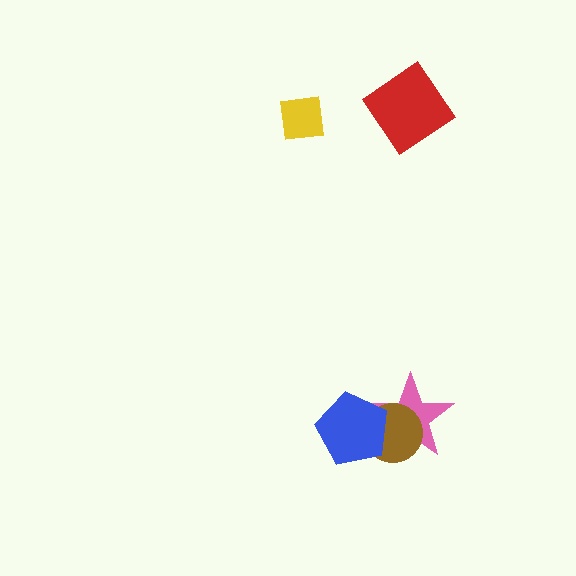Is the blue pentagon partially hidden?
No, no other shape covers it.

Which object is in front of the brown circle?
The blue pentagon is in front of the brown circle.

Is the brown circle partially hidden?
Yes, it is partially covered by another shape.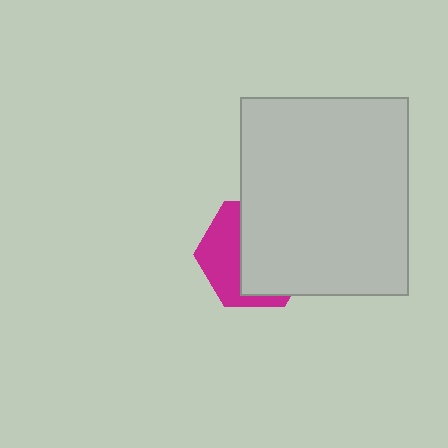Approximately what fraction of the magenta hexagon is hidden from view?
Roughly 60% of the magenta hexagon is hidden behind the light gray rectangle.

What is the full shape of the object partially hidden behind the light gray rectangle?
The partially hidden object is a magenta hexagon.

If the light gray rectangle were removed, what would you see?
You would see the complete magenta hexagon.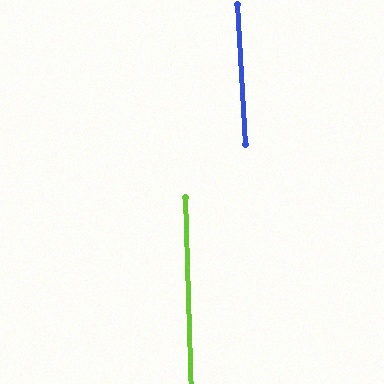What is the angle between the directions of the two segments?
Approximately 2 degrees.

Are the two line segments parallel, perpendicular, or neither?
Parallel — their directions differ by only 1.6°.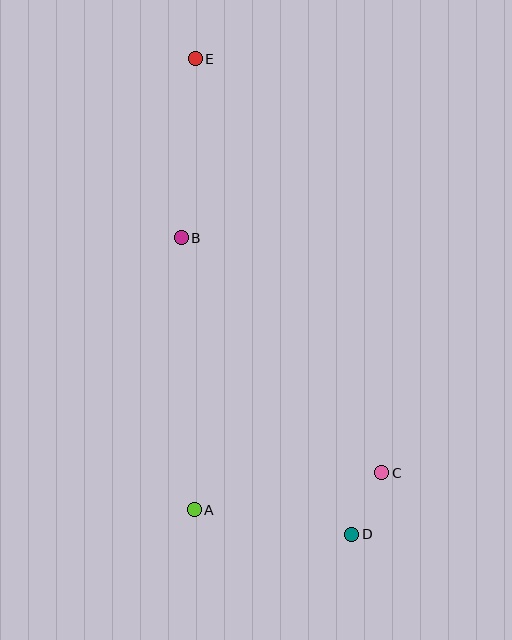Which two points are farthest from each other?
Points D and E are farthest from each other.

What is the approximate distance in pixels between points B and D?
The distance between B and D is approximately 342 pixels.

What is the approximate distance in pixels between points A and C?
The distance between A and C is approximately 192 pixels.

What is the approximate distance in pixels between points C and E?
The distance between C and E is approximately 454 pixels.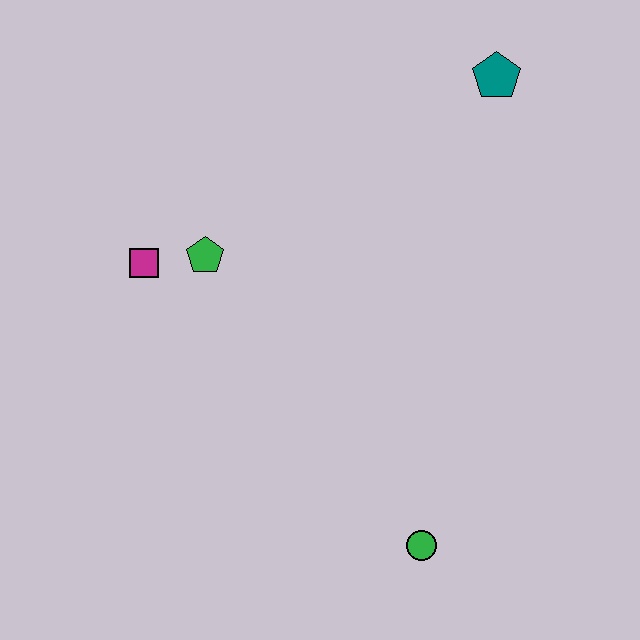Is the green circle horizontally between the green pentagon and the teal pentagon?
Yes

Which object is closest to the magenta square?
The green pentagon is closest to the magenta square.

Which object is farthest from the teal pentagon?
The green circle is farthest from the teal pentagon.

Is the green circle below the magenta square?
Yes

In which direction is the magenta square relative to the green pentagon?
The magenta square is to the left of the green pentagon.